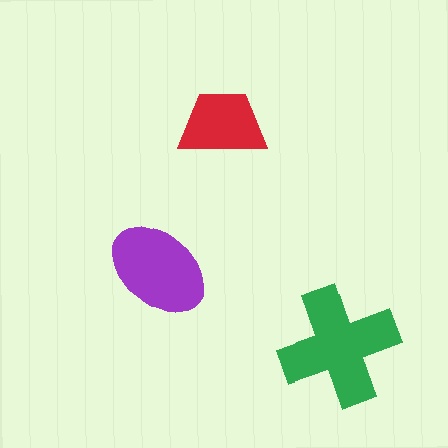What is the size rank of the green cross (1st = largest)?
1st.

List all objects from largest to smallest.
The green cross, the purple ellipse, the red trapezoid.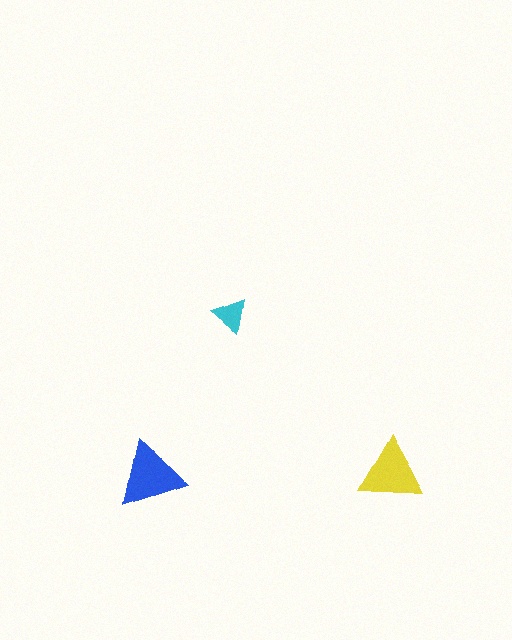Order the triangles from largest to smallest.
the blue one, the yellow one, the cyan one.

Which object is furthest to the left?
The blue triangle is leftmost.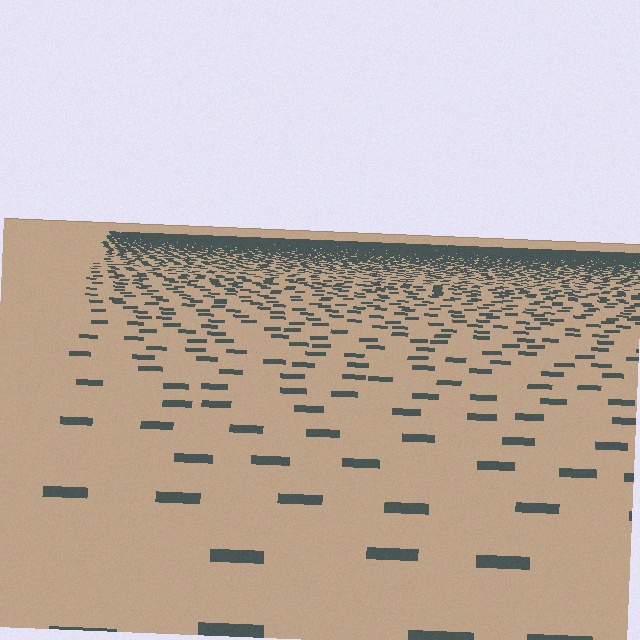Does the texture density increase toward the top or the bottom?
Density increases toward the top.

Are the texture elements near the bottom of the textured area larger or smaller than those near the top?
Larger. Near the bottom, elements are closer to the viewer and appear at a bigger on-screen size.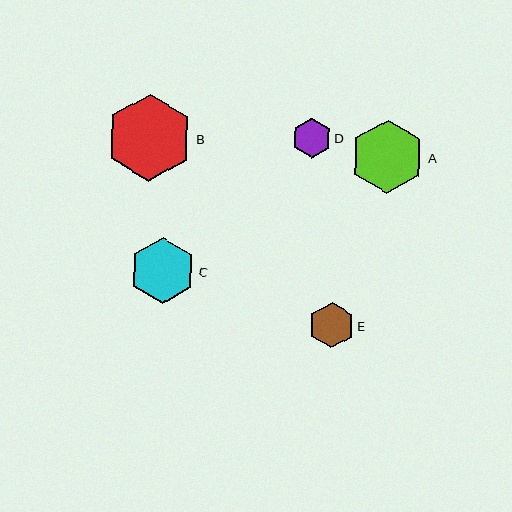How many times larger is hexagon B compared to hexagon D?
Hexagon B is approximately 2.2 times the size of hexagon D.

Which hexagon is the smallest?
Hexagon D is the smallest with a size of approximately 40 pixels.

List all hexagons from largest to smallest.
From largest to smallest: B, A, C, E, D.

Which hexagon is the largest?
Hexagon B is the largest with a size of approximately 87 pixels.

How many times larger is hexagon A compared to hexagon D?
Hexagon A is approximately 1.9 times the size of hexagon D.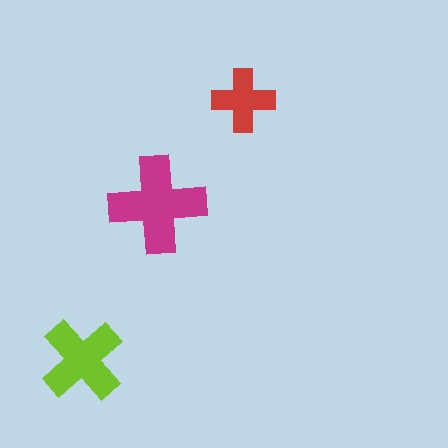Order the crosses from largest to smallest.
the magenta one, the lime one, the red one.